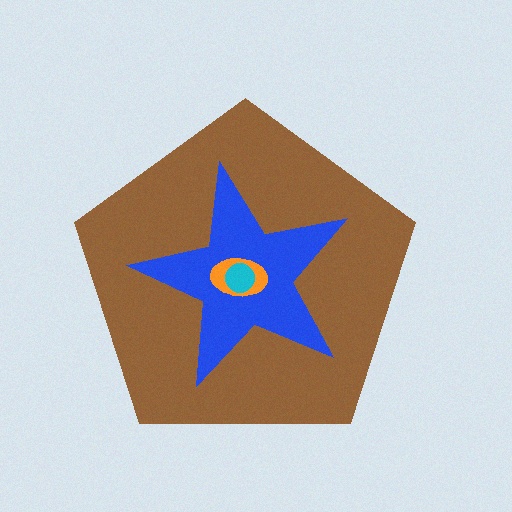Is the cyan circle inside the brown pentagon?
Yes.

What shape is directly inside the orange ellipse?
The cyan circle.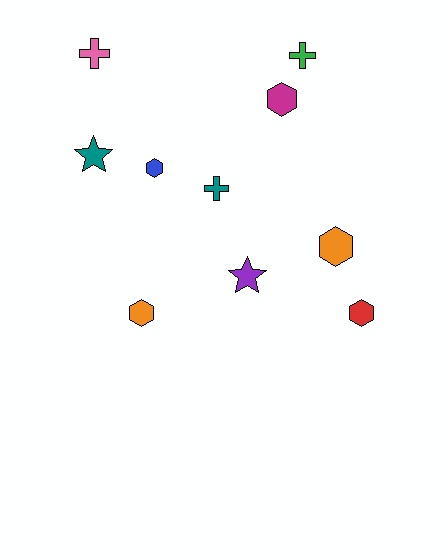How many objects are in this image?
There are 10 objects.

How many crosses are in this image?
There are 3 crosses.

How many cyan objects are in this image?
There are no cyan objects.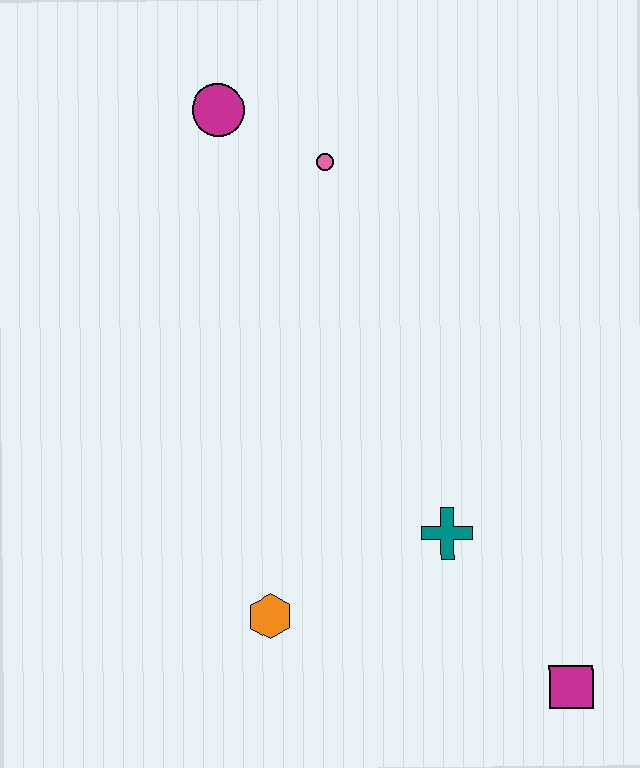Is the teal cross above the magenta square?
Yes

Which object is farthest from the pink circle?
The magenta square is farthest from the pink circle.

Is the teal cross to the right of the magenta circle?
Yes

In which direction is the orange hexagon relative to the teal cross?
The orange hexagon is to the left of the teal cross.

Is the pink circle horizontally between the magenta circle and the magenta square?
Yes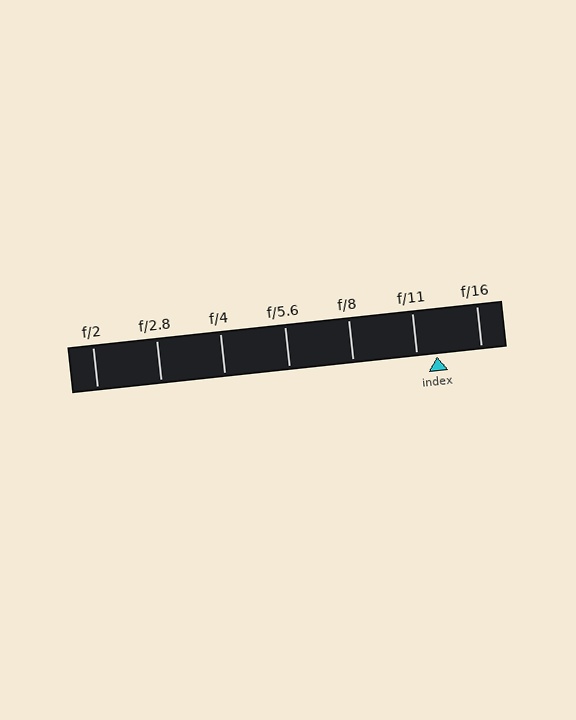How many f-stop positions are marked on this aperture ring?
There are 7 f-stop positions marked.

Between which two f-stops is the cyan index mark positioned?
The index mark is between f/11 and f/16.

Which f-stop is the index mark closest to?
The index mark is closest to f/11.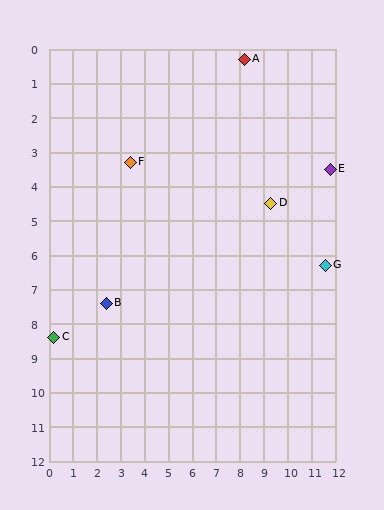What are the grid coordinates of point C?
Point C is at approximately (0.2, 8.4).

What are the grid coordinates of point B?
Point B is at approximately (2.4, 7.4).